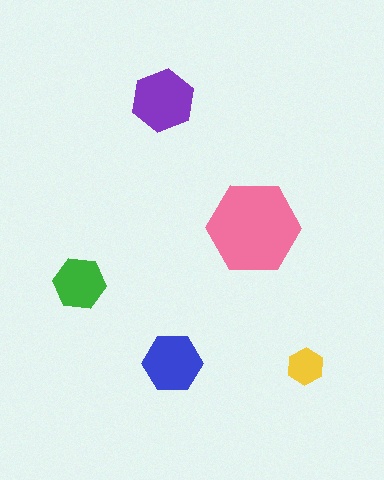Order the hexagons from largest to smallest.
the pink one, the purple one, the blue one, the green one, the yellow one.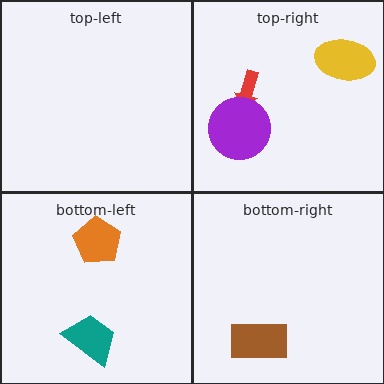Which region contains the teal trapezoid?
The bottom-left region.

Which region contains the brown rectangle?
The bottom-right region.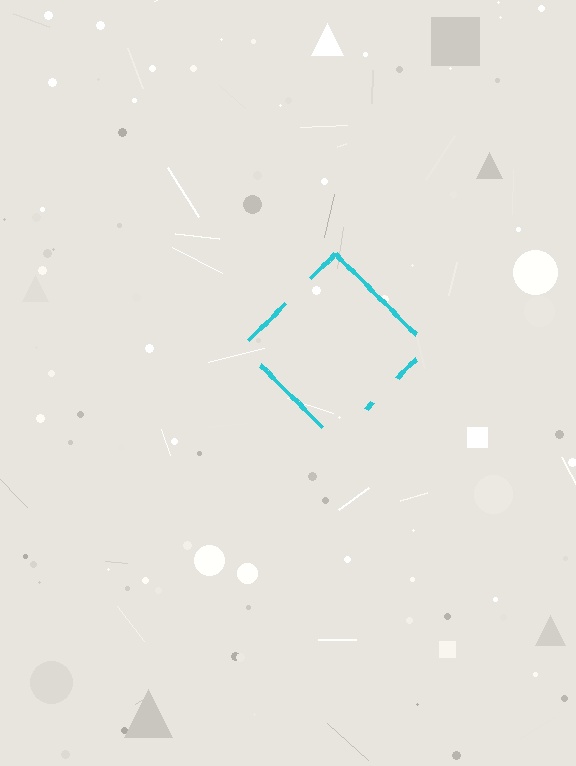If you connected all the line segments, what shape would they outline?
They would outline a diamond.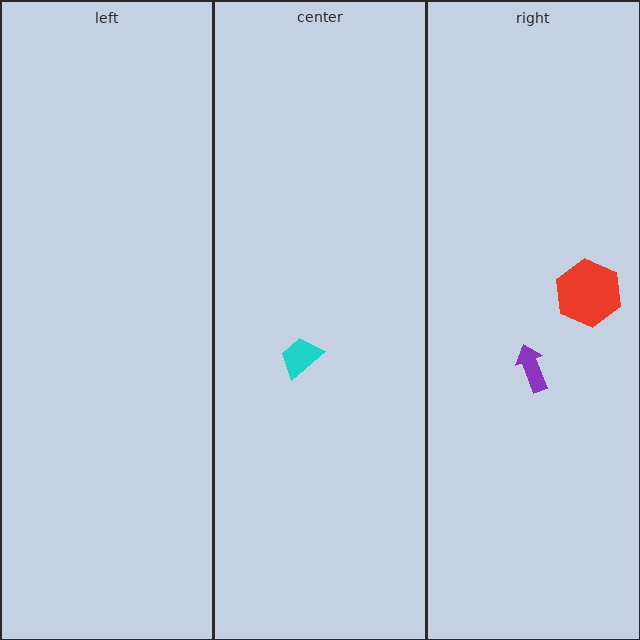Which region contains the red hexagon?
The right region.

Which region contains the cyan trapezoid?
The center region.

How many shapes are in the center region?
1.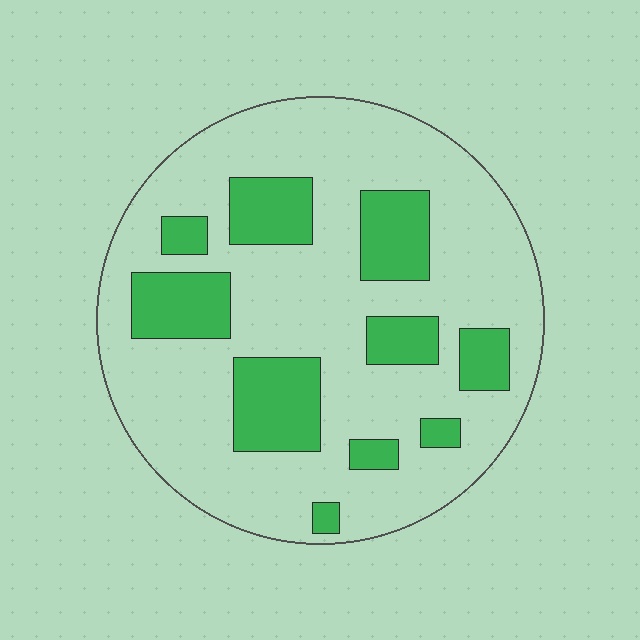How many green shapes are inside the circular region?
10.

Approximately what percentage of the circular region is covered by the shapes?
Approximately 25%.